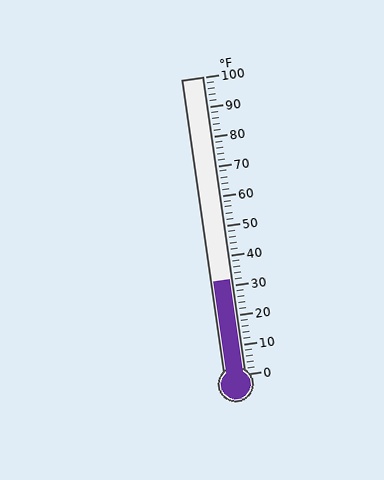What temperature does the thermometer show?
The thermometer shows approximately 32°F.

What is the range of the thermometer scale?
The thermometer scale ranges from 0°F to 100°F.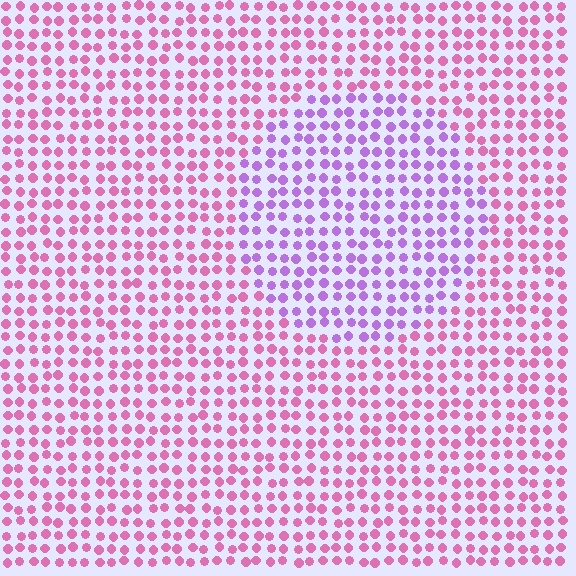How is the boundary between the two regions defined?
The boundary is defined purely by a slight shift in hue (about 44 degrees). Spacing, size, and orientation are identical on both sides.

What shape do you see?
I see a circle.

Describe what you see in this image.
The image is filled with small pink elements in a uniform arrangement. A circle-shaped region is visible where the elements are tinted to a slightly different hue, forming a subtle color boundary.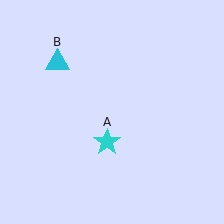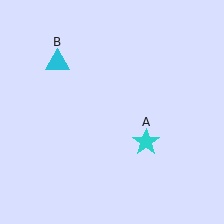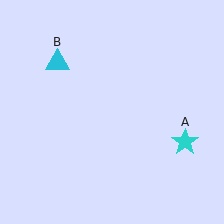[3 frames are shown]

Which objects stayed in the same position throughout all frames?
Cyan triangle (object B) remained stationary.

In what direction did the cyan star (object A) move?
The cyan star (object A) moved right.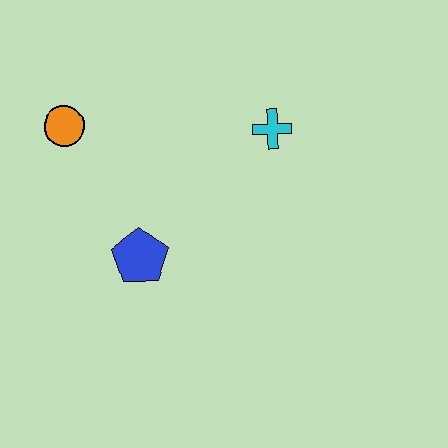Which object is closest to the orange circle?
The blue pentagon is closest to the orange circle.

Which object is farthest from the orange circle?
The cyan cross is farthest from the orange circle.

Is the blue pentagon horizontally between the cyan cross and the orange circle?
Yes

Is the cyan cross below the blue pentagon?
No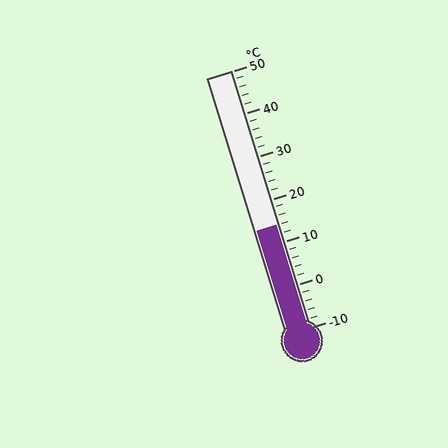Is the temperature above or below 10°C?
The temperature is above 10°C.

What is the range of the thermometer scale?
The thermometer scale ranges from -10°C to 50°C.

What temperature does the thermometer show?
The thermometer shows approximately 14°C.